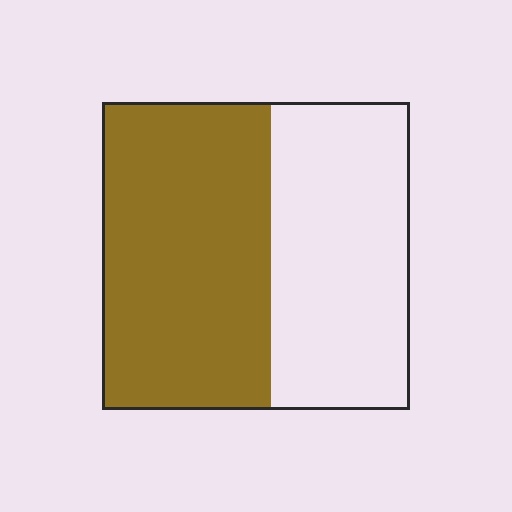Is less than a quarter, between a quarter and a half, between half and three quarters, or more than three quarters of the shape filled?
Between half and three quarters.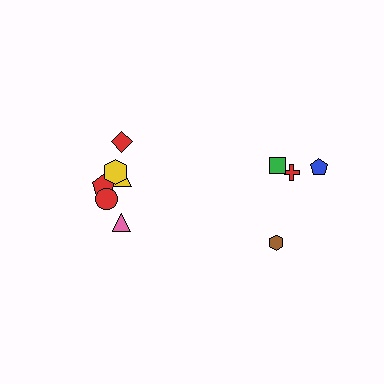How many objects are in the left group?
There are 6 objects.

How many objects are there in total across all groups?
There are 10 objects.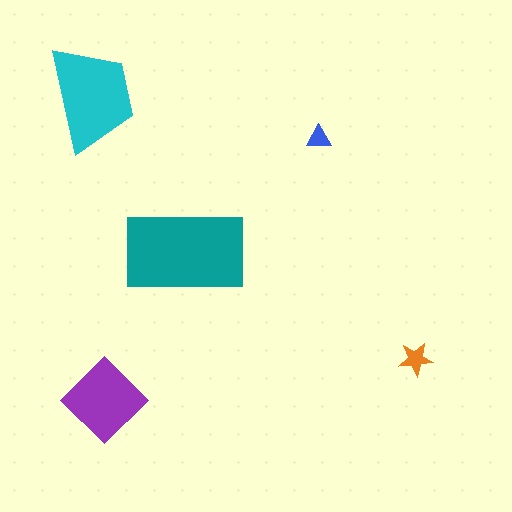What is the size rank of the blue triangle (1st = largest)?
5th.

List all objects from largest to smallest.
The teal rectangle, the cyan trapezoid, the purple diamond, the orange star, the blue triangle.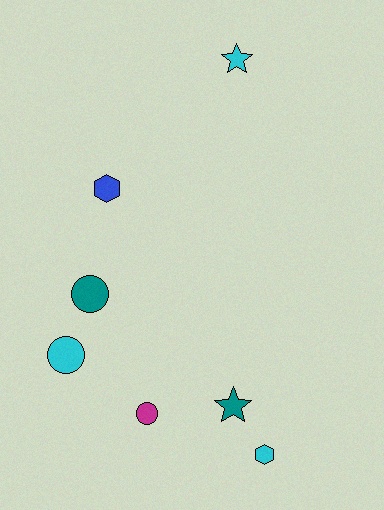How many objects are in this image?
There are 7 objects.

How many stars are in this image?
There are 2 stars.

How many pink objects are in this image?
There are no pink objects.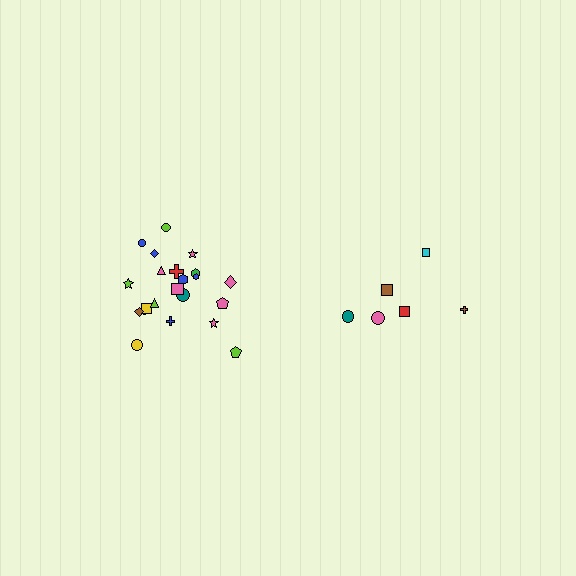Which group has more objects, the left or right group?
The left group.